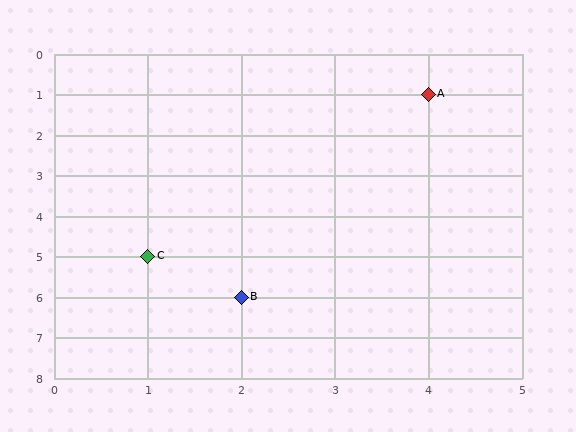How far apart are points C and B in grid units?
Points C and B are 1 column and 1 row apart (about 1.4 grid units diagonally).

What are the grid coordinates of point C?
Point C is at grid coordinates (1, 5).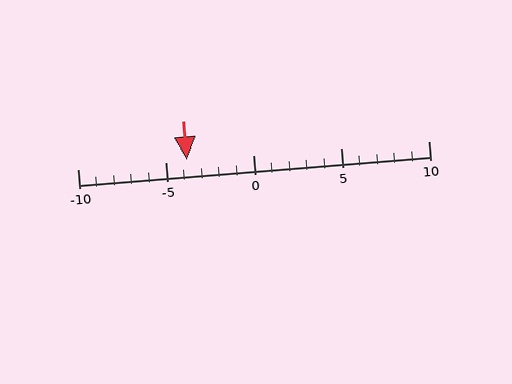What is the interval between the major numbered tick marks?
The major tick marks are spaced 5 units apart.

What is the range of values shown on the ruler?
The ruler shows values from -10 to 10.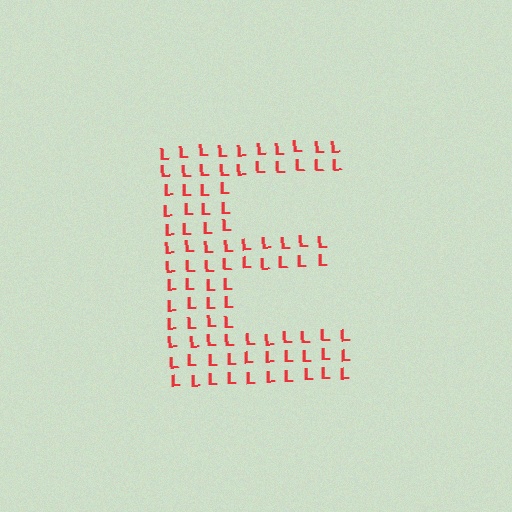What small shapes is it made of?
It is made of small letter L's.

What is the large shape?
The large shape is the letter E.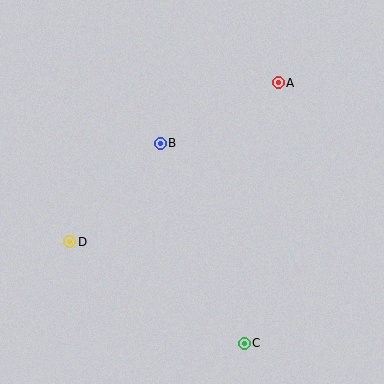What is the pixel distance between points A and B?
The distance between A and B is 132 pixels.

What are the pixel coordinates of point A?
Point A is at (278, 83).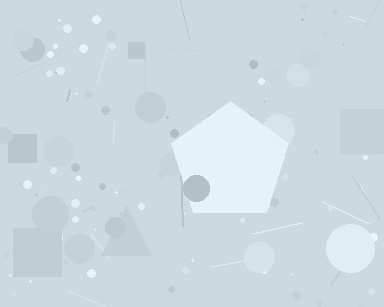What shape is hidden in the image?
A pentagon is hidden in the image.